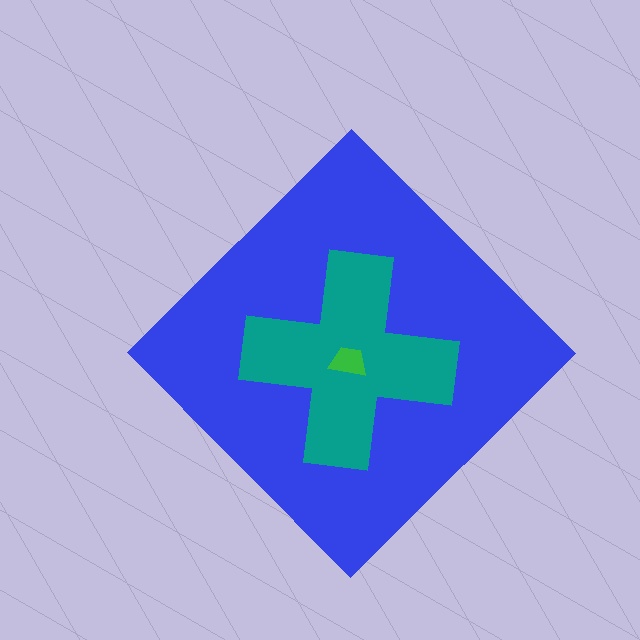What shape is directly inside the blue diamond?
The teal cross.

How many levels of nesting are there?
3.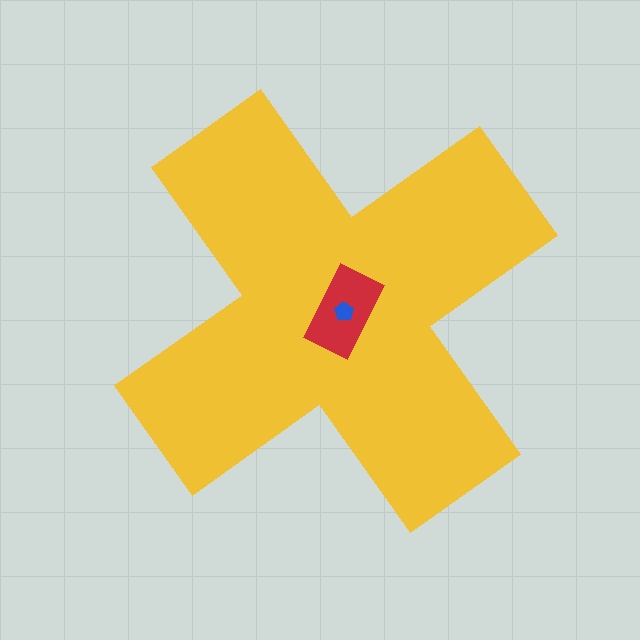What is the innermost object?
The blue pentagon.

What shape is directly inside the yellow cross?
The red rectangle.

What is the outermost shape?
The yellow cross.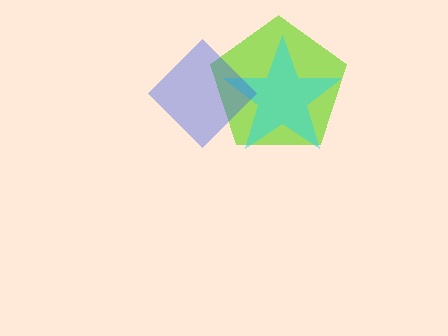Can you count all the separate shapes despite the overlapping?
Yes, there are 3 separate shapes.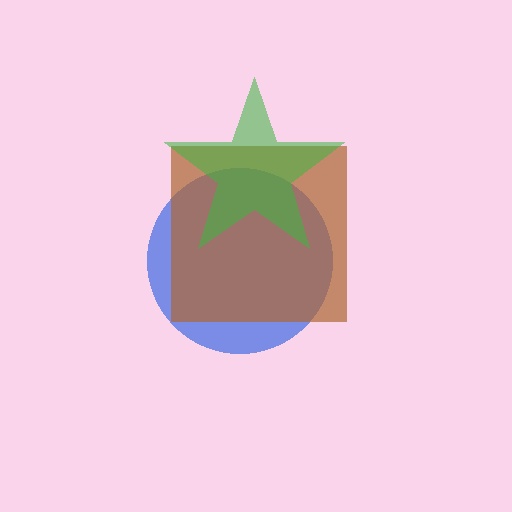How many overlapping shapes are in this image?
There are 3 overlapping shapes in the image.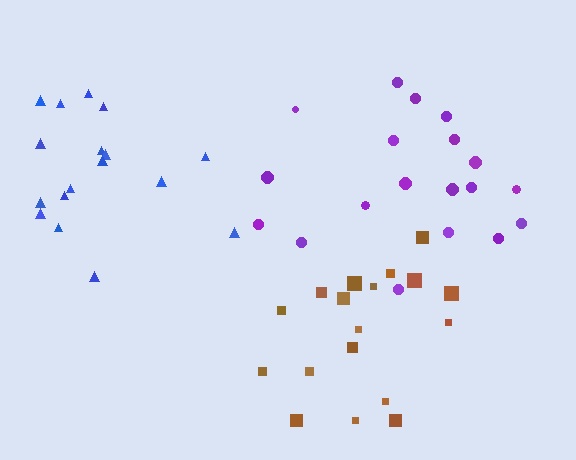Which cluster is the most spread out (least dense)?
Purple.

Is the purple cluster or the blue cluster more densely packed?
Blue.